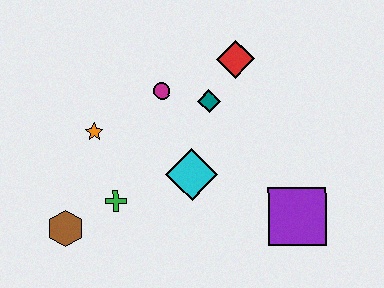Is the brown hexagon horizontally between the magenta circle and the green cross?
No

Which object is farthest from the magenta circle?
The purple square is farthest from the magenta circle.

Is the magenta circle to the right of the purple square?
No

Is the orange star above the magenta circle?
No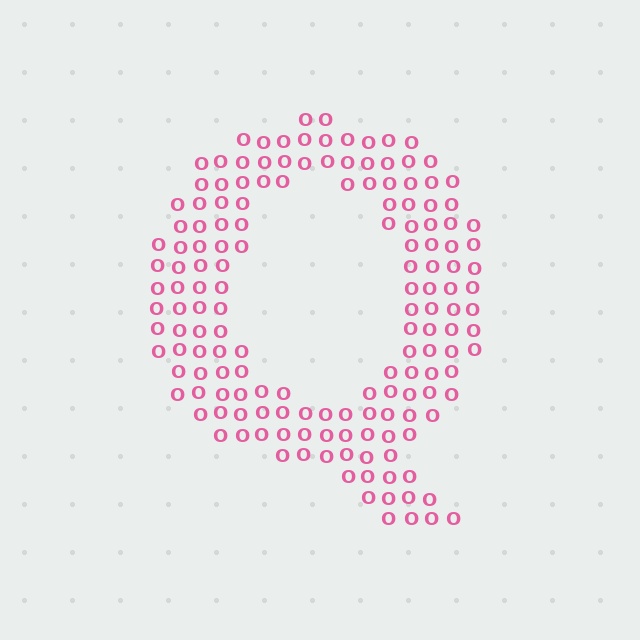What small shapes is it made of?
It is made of small letter O's.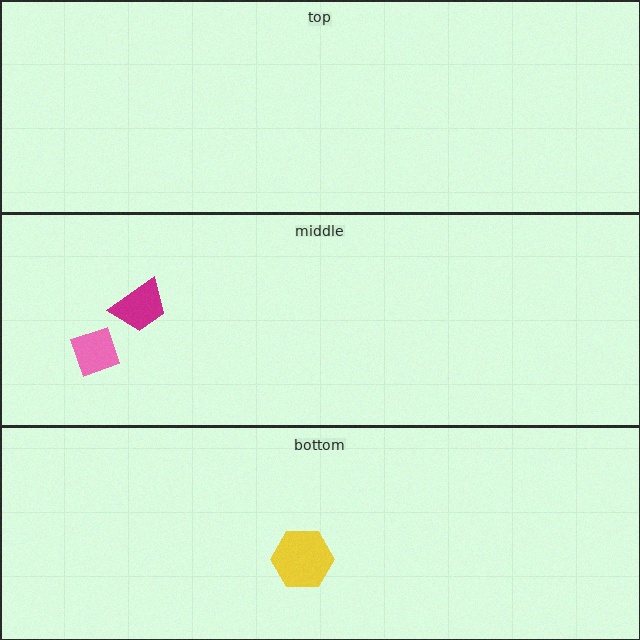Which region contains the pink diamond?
The middle region.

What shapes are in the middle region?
The magenta trapezoid, the pink diamond.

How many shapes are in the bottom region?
1.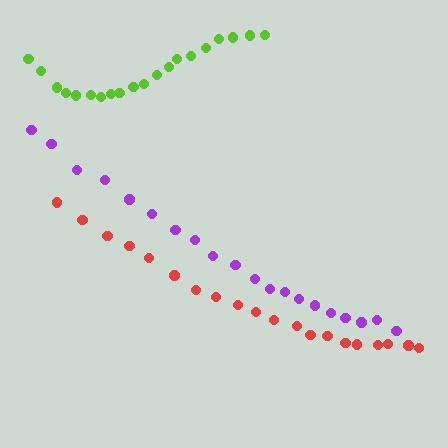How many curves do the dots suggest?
There are 3 distinct paths.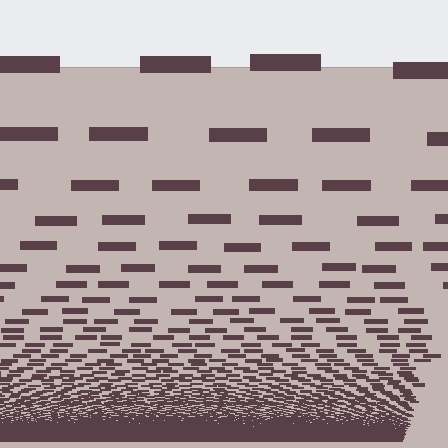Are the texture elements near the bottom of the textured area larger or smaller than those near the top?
Smaller. The gradient is inverted — elements near the bottom are smaller and denser.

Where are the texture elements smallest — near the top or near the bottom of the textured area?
Near the bottom.